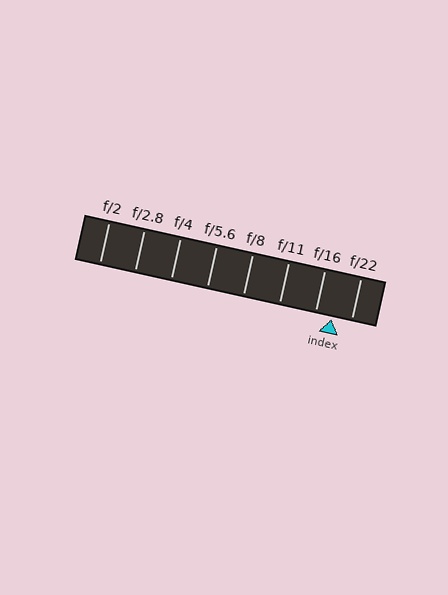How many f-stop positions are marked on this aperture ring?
There are 8 f-stop positions marked.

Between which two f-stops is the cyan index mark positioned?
The index mark is between f/16 and f/22.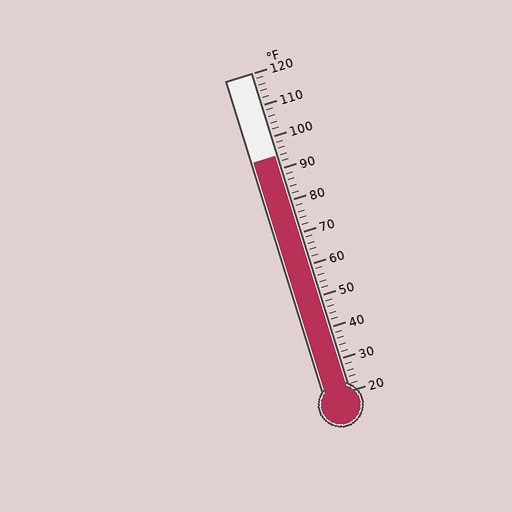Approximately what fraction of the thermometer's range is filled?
The thermometer is filled to approximately 75% of its range.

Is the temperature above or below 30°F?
The temperature is above 30°F.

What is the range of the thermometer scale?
The thermometer scale ranges from 20°F to 120°F.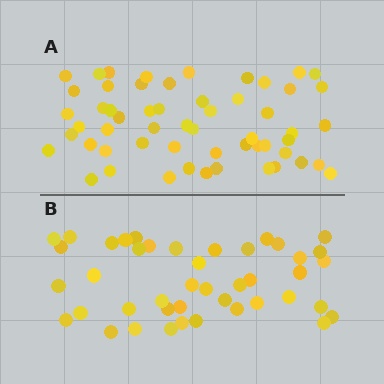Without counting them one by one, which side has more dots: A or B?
Region A (the top region) has more dots.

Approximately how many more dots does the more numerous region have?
Region A has approximately 15 more dots than region B.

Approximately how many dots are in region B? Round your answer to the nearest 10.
About 40 dots. (The exact count is 43, which rounds to 40.)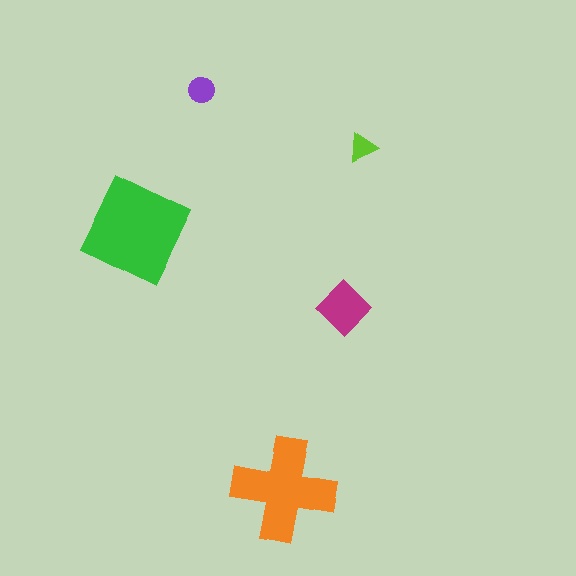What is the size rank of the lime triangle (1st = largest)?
5th.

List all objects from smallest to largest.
The lime triangle, the purple circle, the magenta diamond, the orange cross, the green square.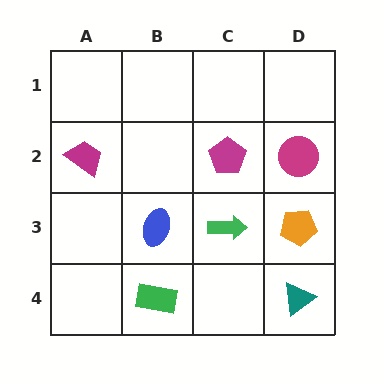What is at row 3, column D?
An orange pentagon.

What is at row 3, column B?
A blue ellipse.